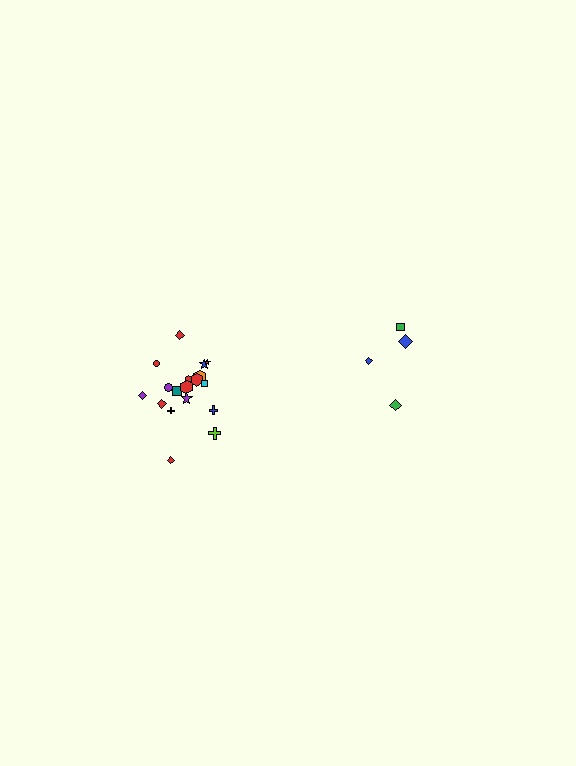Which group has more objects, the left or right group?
The left group.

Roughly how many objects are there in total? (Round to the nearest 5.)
Roughly 20 objects in total.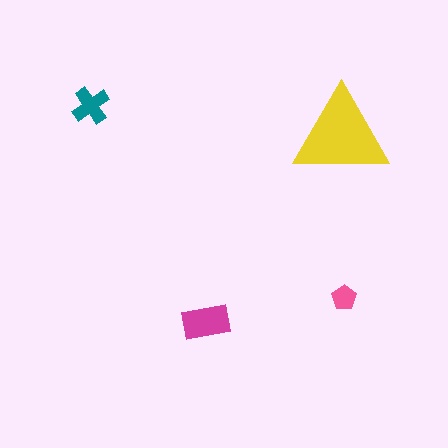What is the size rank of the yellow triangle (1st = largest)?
1st.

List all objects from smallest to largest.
The pink pentagon, the teal cross, the magenta rectangle, the yellow triangle.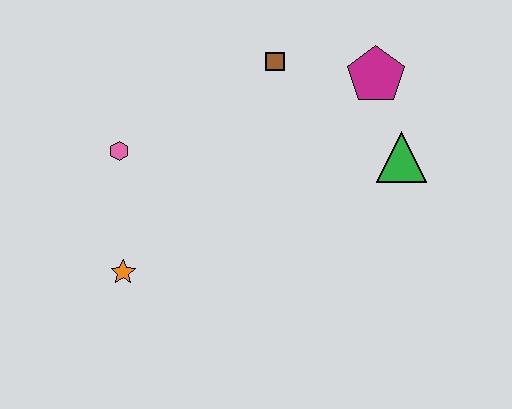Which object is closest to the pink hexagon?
The orange star is closest to the pink hexagon.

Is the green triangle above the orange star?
Yes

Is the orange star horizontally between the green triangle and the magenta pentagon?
No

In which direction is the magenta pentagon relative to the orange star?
The magenta pentagon is to the right of the orange star.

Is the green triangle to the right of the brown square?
Yes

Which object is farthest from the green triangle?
The orange star is farthest from the green triangle.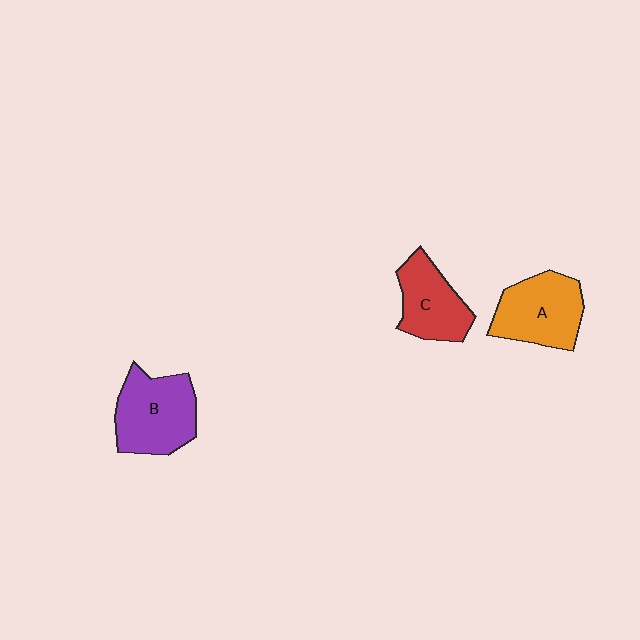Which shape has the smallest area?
Shape C (red).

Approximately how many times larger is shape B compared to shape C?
Approximately 1.3 times.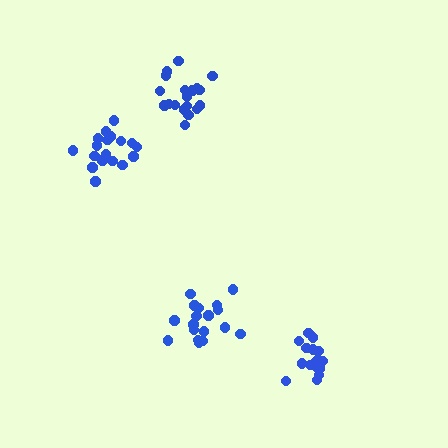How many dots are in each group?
Group 1: 20 dots, Group 2: 16 dots, Group 3: 18 dots, Group 4: 18 dots (72 total).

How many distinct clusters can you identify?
There are 4 distinct clusters.